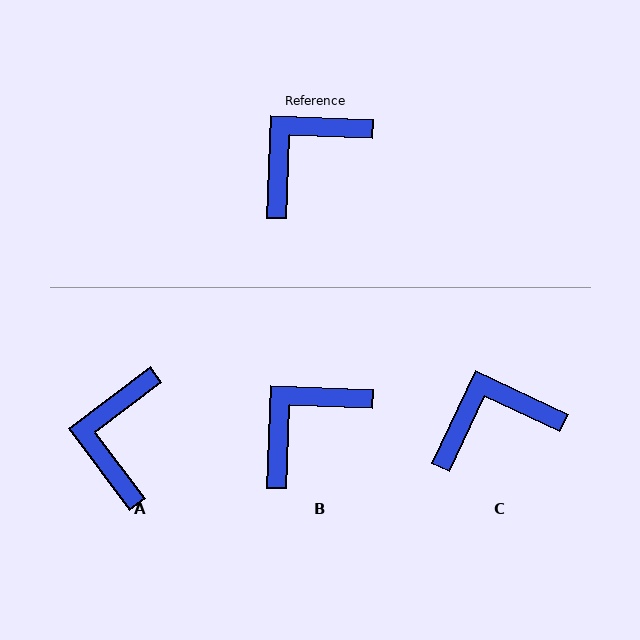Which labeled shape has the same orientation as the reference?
B.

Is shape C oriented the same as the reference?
No, it is off by about 23 degrees.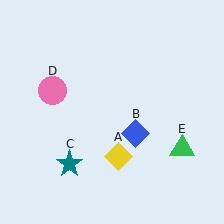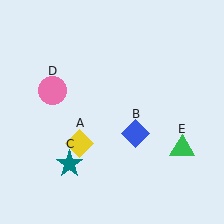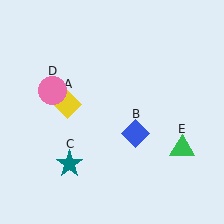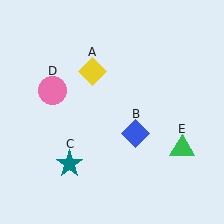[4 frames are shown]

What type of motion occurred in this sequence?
The yellow diamond (object A) rotated clockwise around the center of the scene.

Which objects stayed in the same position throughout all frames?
Blue diamond (object B) and teal star (object C) and pink circle (object D) and green triangle (object E) remained stationary.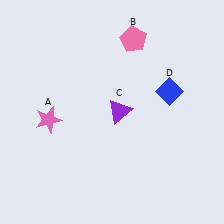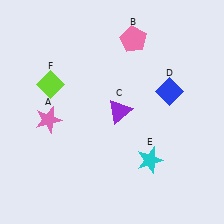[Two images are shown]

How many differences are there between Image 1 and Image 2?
There are 2 differences between the two images.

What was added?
A cyan star (E), a lime diamond (F) were added in Image 2.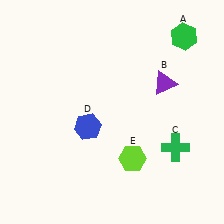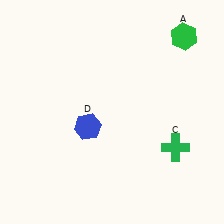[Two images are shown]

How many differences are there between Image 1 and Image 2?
There are 2 differences between the two images.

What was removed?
The lime hexagon (E), the purple triangle (B) were removed in Image 2.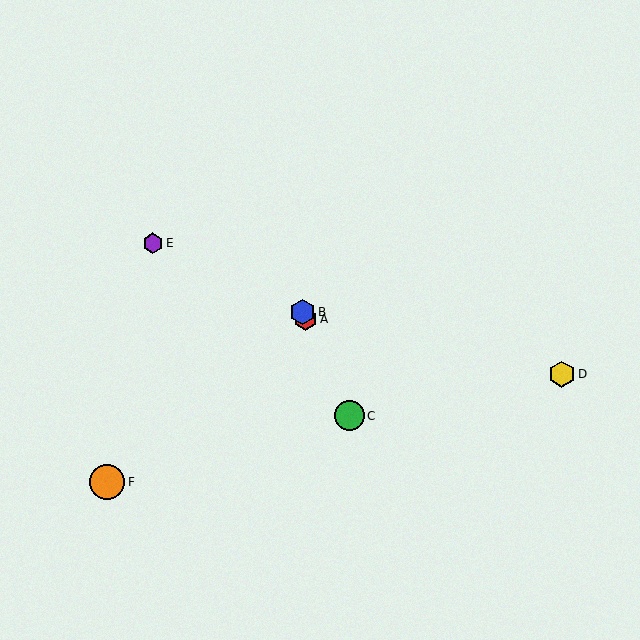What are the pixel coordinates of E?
Object E is at (153, 243).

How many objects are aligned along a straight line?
3 objects (A, B, C) are aligned along a straight line.